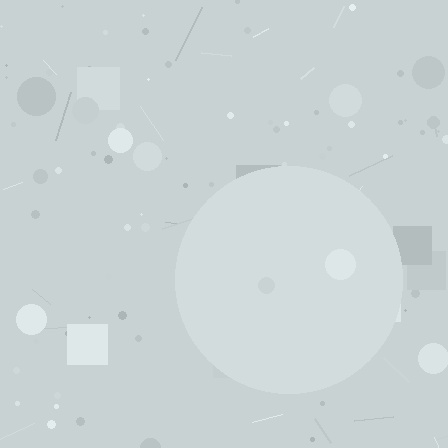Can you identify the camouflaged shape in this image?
The camouflaged shape is a circle.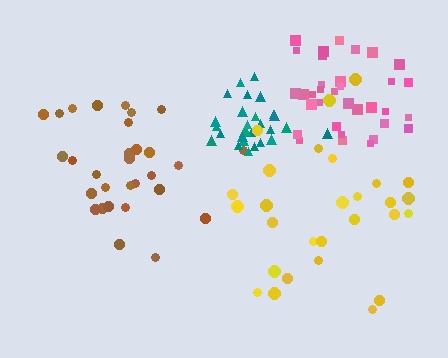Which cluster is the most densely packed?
Teal.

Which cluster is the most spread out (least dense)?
Yellow.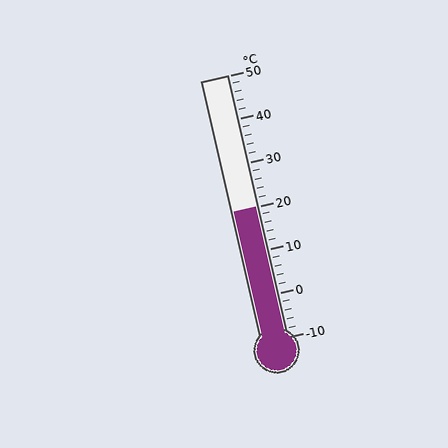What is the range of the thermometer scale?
The thermometer scale ranges from -10°C to 50°C.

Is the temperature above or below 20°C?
The temperature is at 20°C.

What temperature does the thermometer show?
The thermometer shows approximately 20°C.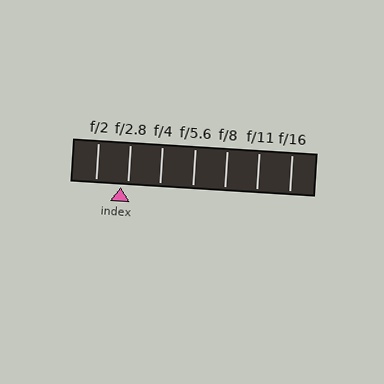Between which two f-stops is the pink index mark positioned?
The index mark is between f/2 and f/2.8.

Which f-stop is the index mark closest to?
The index mark is closest to f/2.8.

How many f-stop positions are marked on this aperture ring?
There are 7 f-stop positions marked.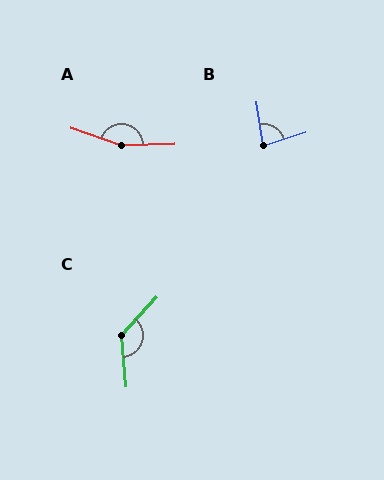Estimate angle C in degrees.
Approximately 133 degrees.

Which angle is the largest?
A, at approximately 159 degrees.